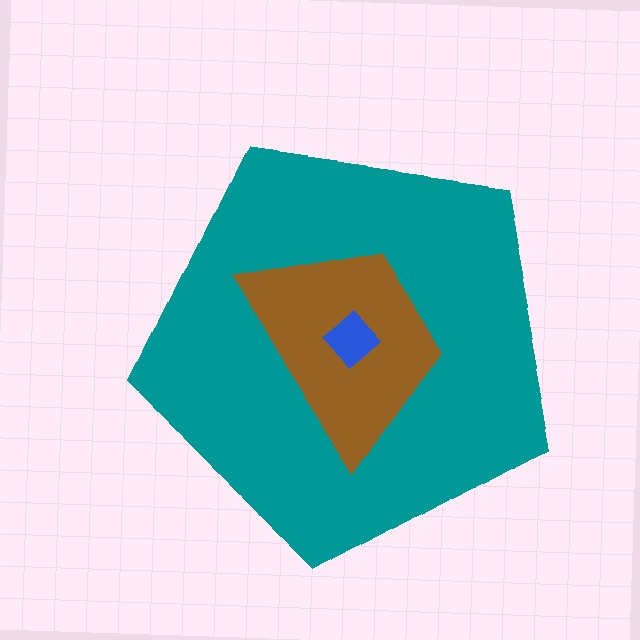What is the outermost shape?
The teal pentagon.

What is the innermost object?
The blue diamond.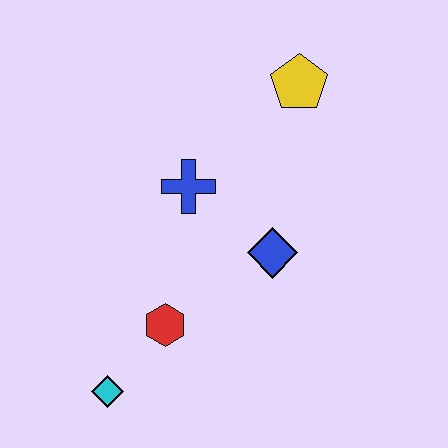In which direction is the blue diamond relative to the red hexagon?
The blue diamond is to the right of the red hexagon.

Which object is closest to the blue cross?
The blue diamond is closest to the blue cross.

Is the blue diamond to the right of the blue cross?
Yes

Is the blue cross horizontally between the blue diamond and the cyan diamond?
Yes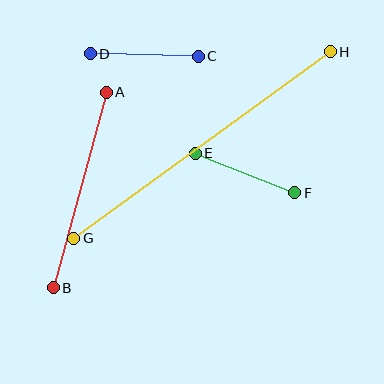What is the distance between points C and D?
The distance is approximately 108 pixels.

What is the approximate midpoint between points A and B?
The midpoint is at approximately (80, 190) pixels.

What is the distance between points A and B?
The distance is approximately 203 pixels.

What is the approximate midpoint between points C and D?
The midpoint is at approximately (144, 55) pixels.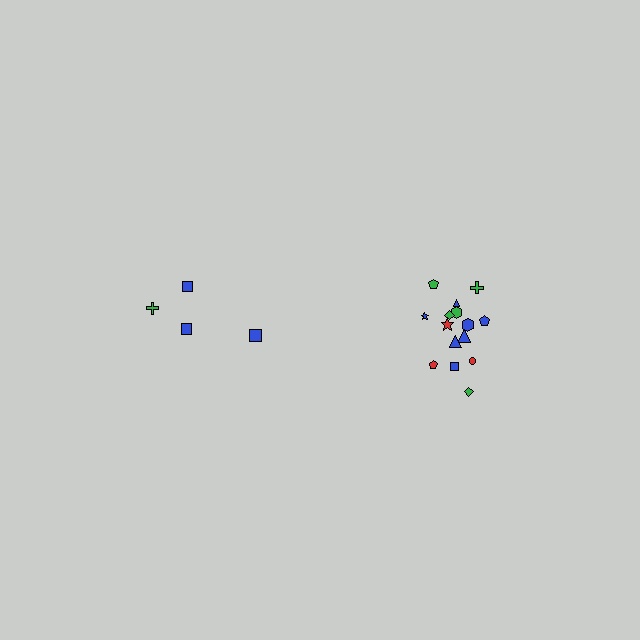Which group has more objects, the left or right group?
The right group.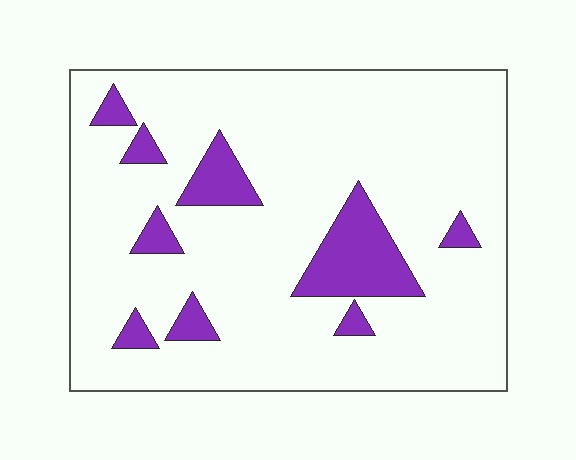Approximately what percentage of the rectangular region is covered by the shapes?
Approximately 15%.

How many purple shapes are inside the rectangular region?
9.